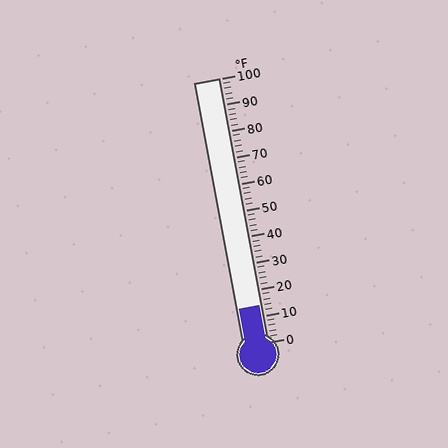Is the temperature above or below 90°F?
The temperature is below 90°F.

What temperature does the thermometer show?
The thermometer shows approximately 14°F.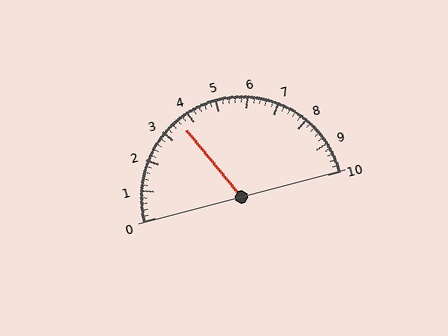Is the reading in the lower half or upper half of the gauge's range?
The reading is in the lower half of the range (0 to 10).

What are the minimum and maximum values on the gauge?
The gauge ranges from 0 to 10.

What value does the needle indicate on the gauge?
The needle indicates approximately 3.6.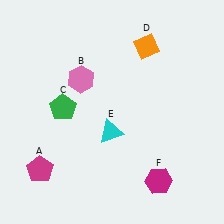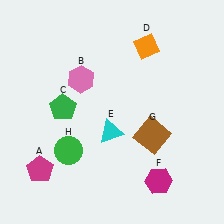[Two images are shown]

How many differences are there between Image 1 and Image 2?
There are 2 differences between the two images.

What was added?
A brown square (G), a green circle (H) were added in Image 2.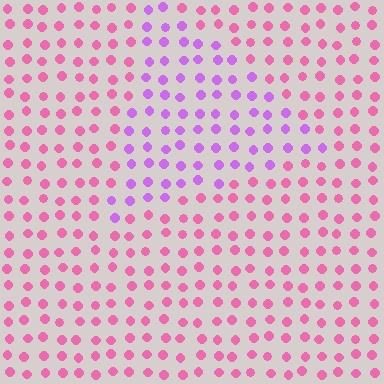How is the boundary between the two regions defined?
The boundary is defined purely by a slight shift in hue (about 44 degrees). Spacing, size, and orientation are identical on both sides.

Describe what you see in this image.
The image is filled with small pink elements in a uniform arrangement. A triangle-shaped region is visible where the elements are tinted to a slightly different hue, forming a subtle color boundary.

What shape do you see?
I see a triangle.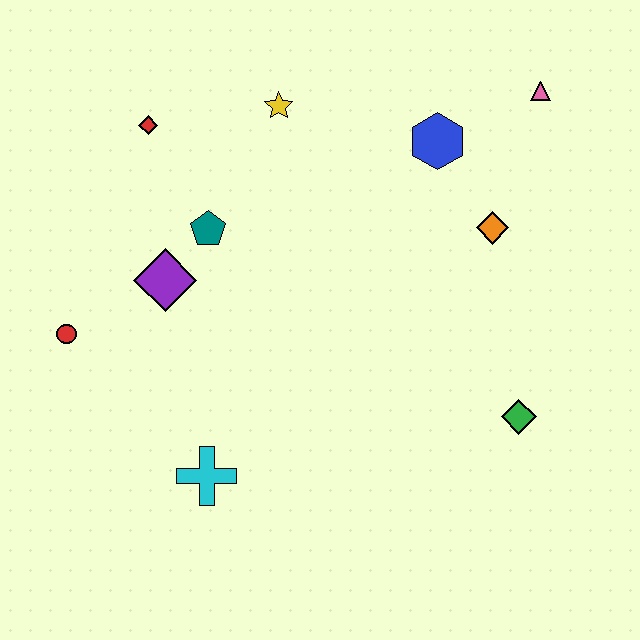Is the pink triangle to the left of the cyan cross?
No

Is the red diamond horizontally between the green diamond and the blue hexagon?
No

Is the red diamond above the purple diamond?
Yes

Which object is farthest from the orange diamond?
The red circle is farthest from the orange diamond.